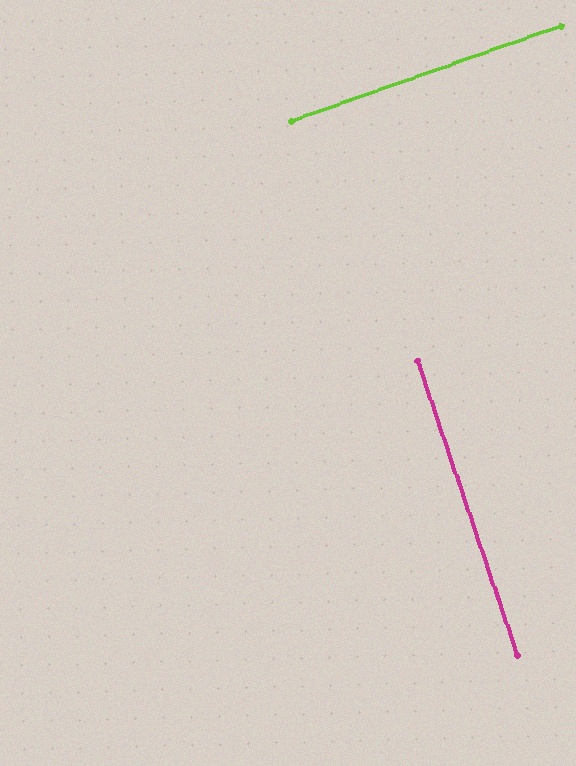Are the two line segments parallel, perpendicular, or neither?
Perpendicular — they meet at approximately 89°.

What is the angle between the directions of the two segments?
Approximately 89 degrees.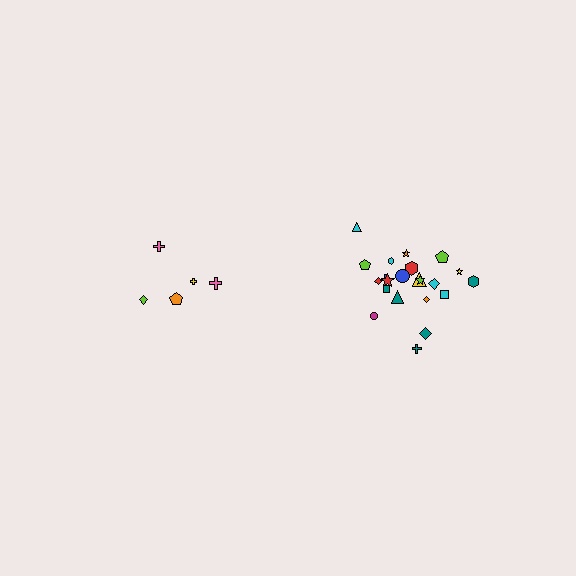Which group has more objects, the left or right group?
The right group.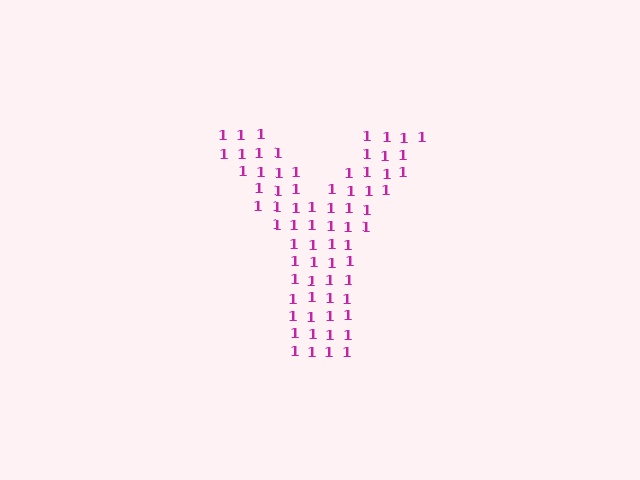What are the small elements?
The small elements are digit 1's.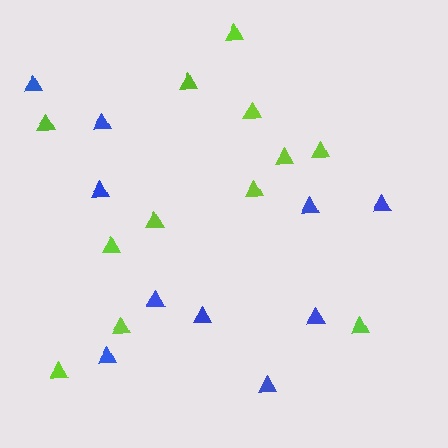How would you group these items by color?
There are 2 groups: one group of lime triangles (12) and one group of blue triangles (10).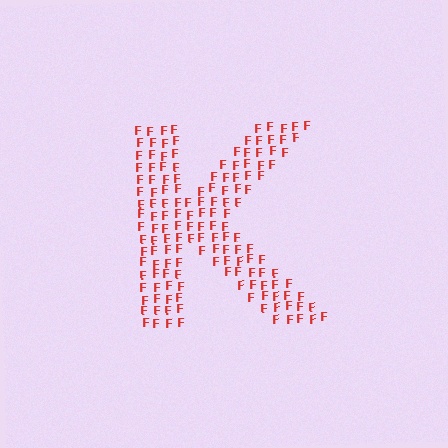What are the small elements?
The small elements are letter F's.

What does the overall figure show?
The overall figure shows the letter K.